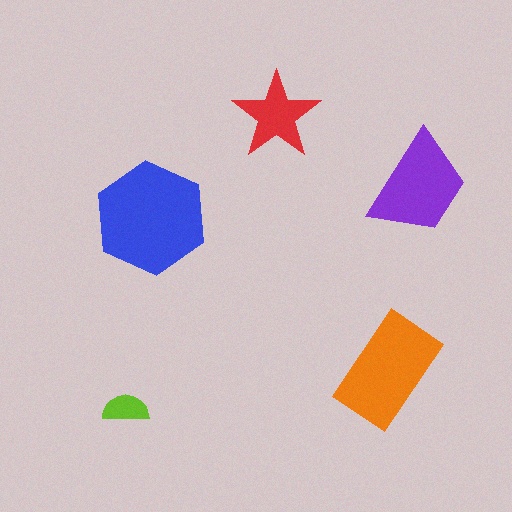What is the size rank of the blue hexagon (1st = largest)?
1st.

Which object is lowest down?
The lime semicircle is bottommost.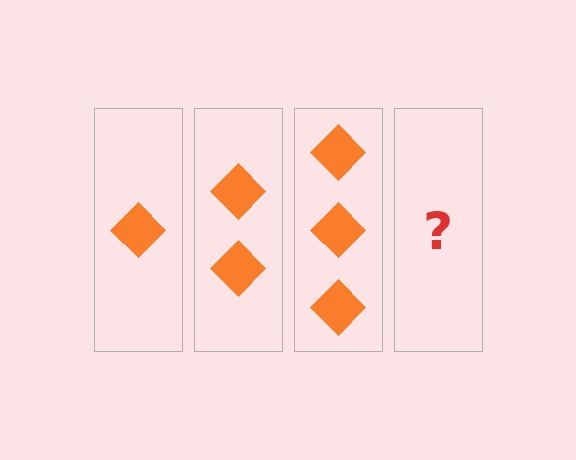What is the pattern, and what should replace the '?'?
The pattern is that each step adds one more diamond. The '?' should be 4 diamonds.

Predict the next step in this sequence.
The next step is 4 diamonds.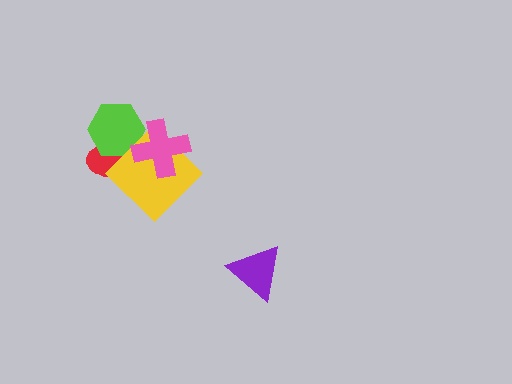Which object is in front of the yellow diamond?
The pink cross is in front of the yellow diamond.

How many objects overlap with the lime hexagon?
3 objects overlap with the lime hexagon.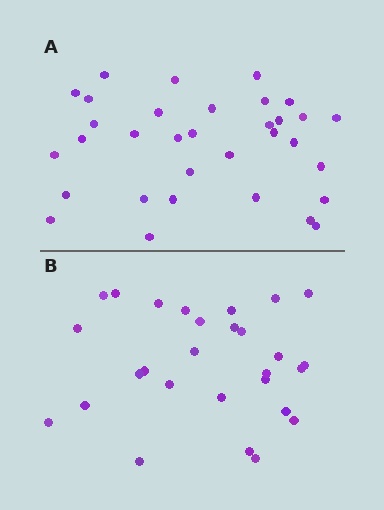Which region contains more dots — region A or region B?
Region A (the top region) has more dots.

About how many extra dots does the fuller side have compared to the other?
Region A has about 5 more dots than region B.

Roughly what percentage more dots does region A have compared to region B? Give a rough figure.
About 20% more.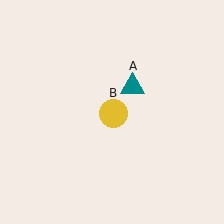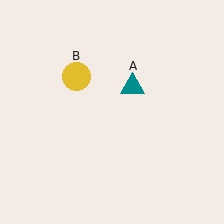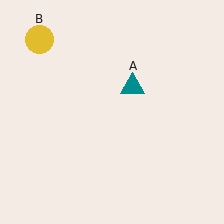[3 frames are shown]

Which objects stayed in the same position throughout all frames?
Teal triangle (object A) remained stationary.